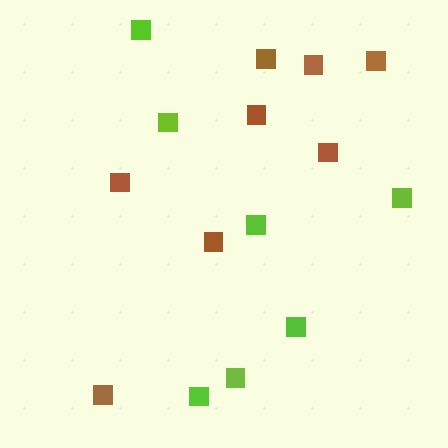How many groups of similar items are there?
There are 2 groups: one group of lime squares (7) and one group of brown squares (8).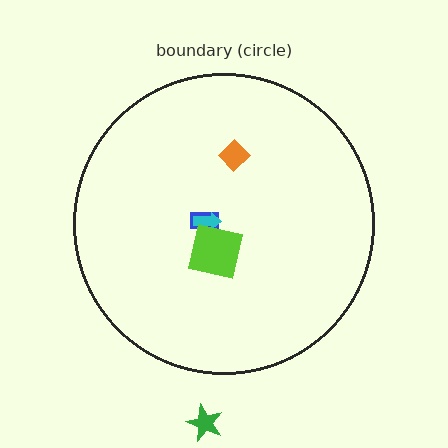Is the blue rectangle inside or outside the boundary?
Inside.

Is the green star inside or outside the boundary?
Outside.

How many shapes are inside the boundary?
4 inside, 1 outside.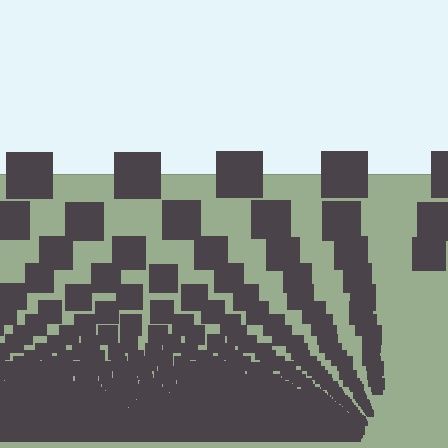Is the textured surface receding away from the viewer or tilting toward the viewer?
The surface appears to tilt toward the viewer. Texture elements get larger and sparser toward the top.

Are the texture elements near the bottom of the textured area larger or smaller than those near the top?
Smaller. The gradient is inverted — elements near the bottom are smaller and denser.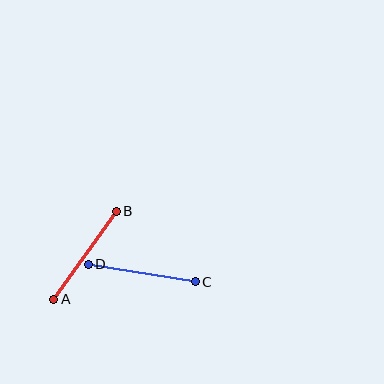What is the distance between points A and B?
The distance is approximately 108 pixels.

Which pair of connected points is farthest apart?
Points C and D are farthest apart.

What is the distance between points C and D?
The distance is approximately 108 pixels.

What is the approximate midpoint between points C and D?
The midpoint is at approximately (142, 273) pixels.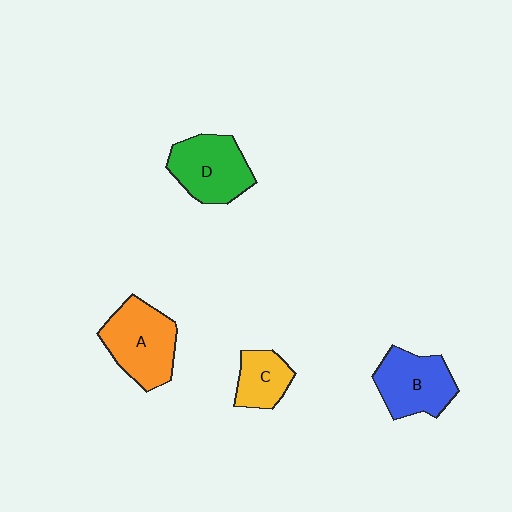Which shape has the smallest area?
Shape C (yellow).